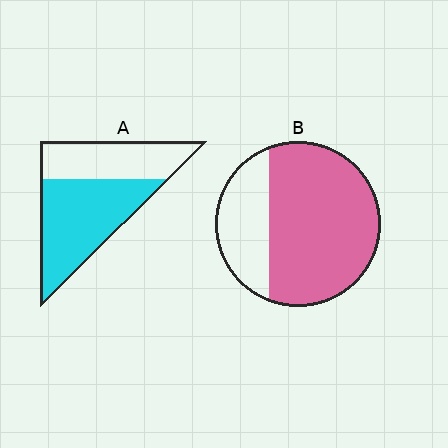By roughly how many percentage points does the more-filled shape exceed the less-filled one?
By roughly 10 percentage points (B over A).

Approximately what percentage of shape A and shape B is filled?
A is approximately 60% and B is approximately 70%.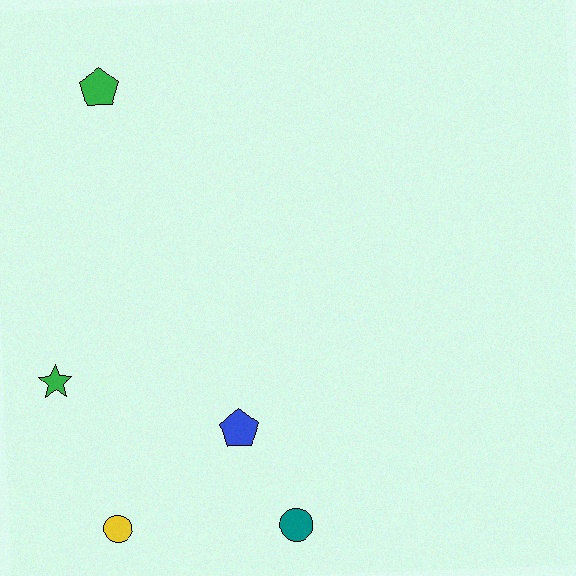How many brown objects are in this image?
There are no brown objects.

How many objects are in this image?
There are 5 objects.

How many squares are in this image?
There are no squares.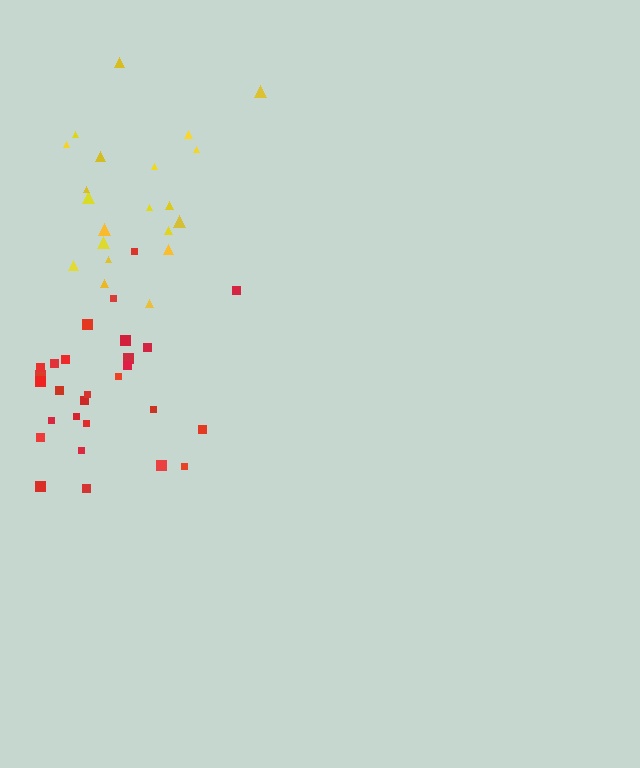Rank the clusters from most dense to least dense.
red, yellow.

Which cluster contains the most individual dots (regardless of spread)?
Red (29).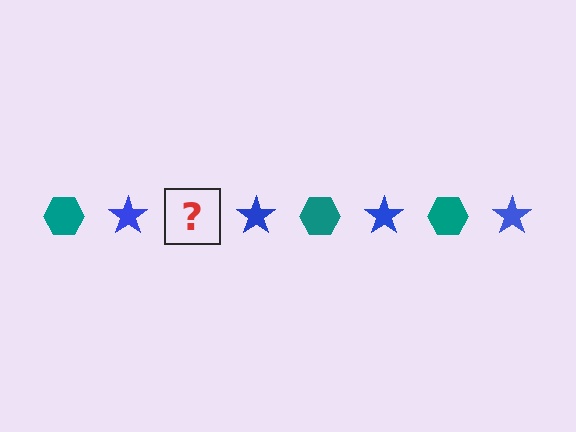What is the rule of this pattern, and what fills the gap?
The rule is that the pattern alternates between teal hexagon and blue star. The gap should be filled with a teal hexagon.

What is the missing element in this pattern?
The missing element is a teal hexagon.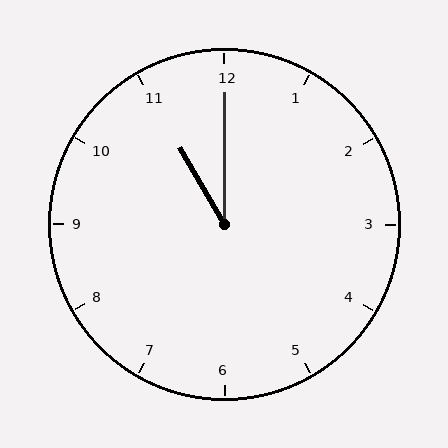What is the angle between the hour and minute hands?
Approximately 30 degrees.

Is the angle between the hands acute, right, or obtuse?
It is acute.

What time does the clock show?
11:00.